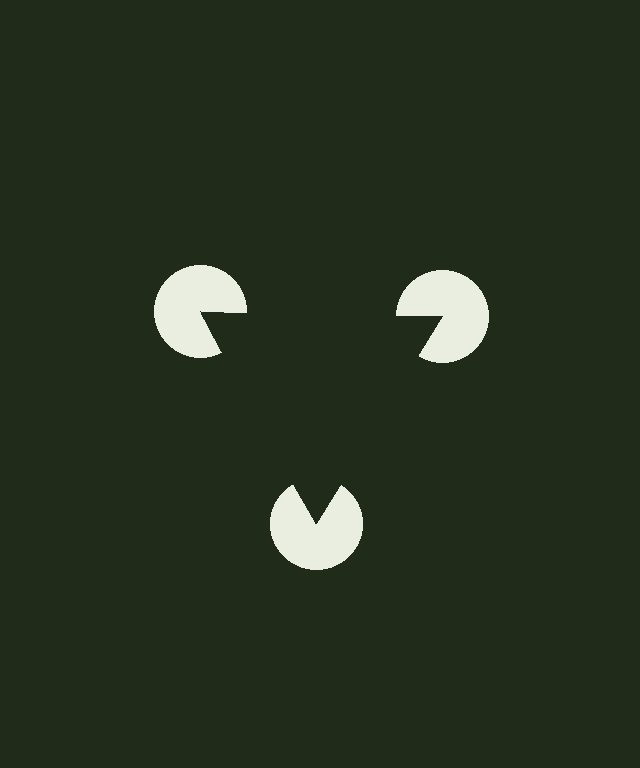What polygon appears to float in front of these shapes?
An illusory triangle — its edges are inferred from the aligned wedge cuts in the pac-man discs, not physically drawn.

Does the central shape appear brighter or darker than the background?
It typically appears slightly darker than the background, even though no actual brightness change is drawn.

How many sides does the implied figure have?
3 sides.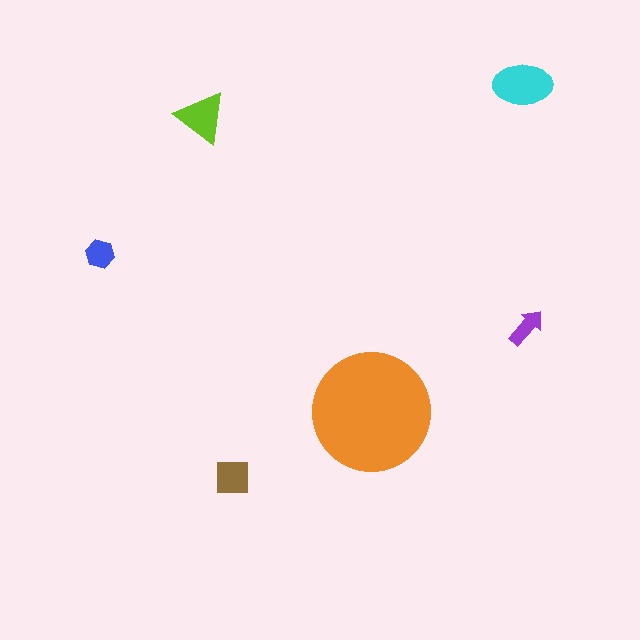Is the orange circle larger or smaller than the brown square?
Larger.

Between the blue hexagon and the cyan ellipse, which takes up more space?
The cyan ellipse.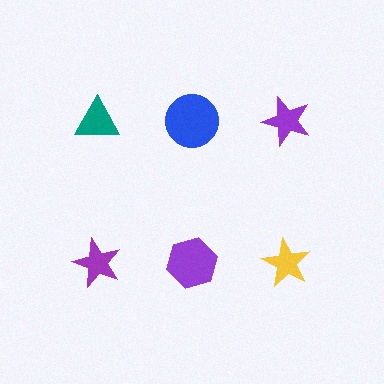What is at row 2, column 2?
A purple hexagon.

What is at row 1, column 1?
A teal triangle.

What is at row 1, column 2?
A blue circle.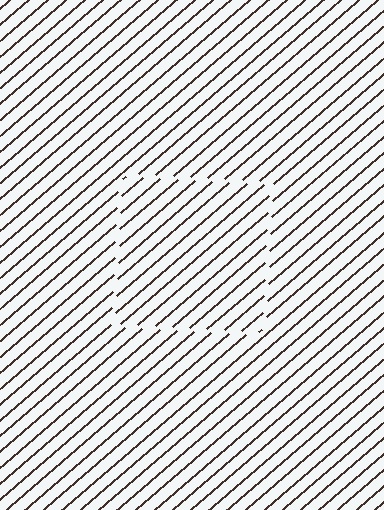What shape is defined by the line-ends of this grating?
An illusory square. The interior of the shape contains the same grating, shifted by half a period — the contour is defined by the phase discontinuity where line-ends from the inner and outer gratings abut.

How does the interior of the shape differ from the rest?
The interior of the shape contains the same grating, shifted by half a period — the contour is defined by the phase discontinuity where line-ends from the inner and outer gratings abut.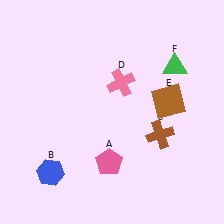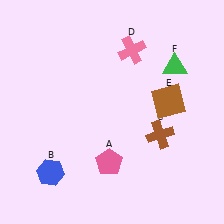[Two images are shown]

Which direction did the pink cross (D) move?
The pink cross (D) moved up.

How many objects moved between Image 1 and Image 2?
1 object moved between the two images.